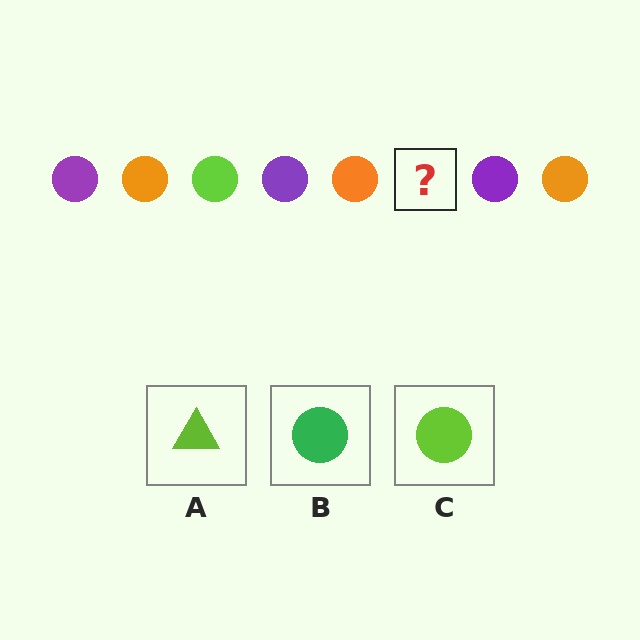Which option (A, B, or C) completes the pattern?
C.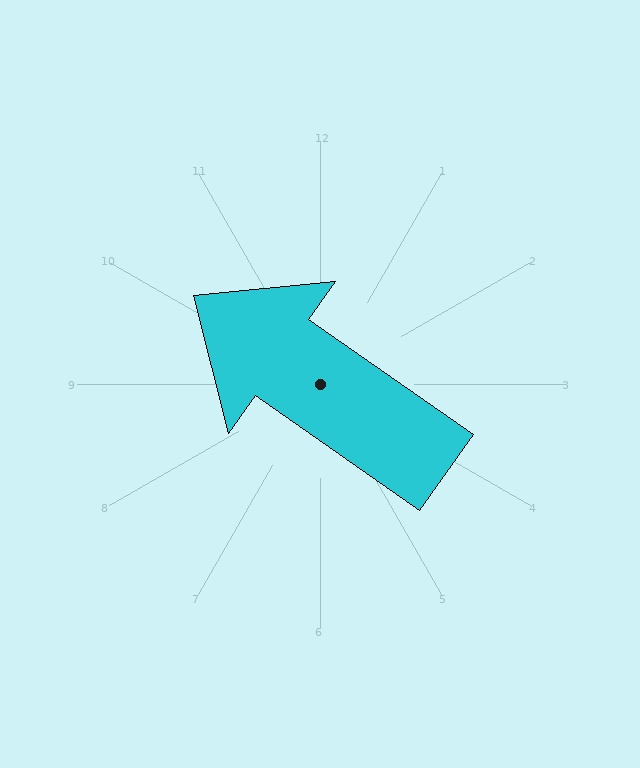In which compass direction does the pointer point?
Northwest.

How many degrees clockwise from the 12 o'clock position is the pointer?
Approximately 305 degrees.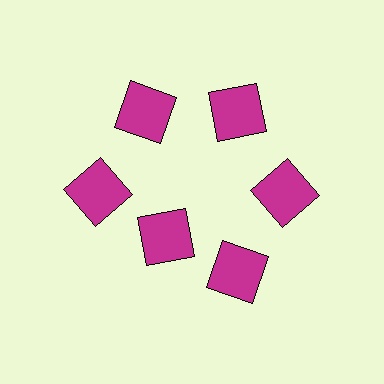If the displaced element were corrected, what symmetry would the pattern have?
It would have 6-fold rotational symmetry — the pattern would map onto itself every 60 degrees.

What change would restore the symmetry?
The symmetry would be restored by moving it outward, back onto the ring so that all 6 squares sit at equal angles and equal distance from the center.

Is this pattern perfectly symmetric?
No. The 6 magenta squares are arranged in a ring, but one element near the 7 o'clock position is pulled inward toward the center, breaking the 6-fold rotational symmetry.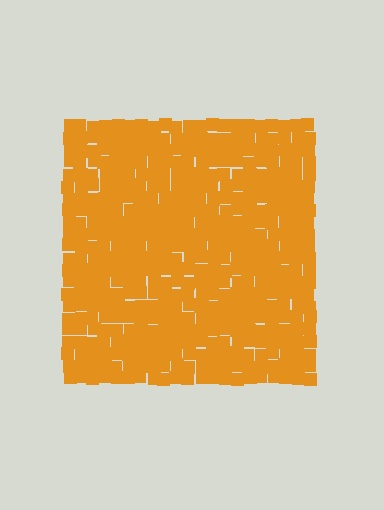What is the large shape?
The large shape is a square.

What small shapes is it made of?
It is made of small squares.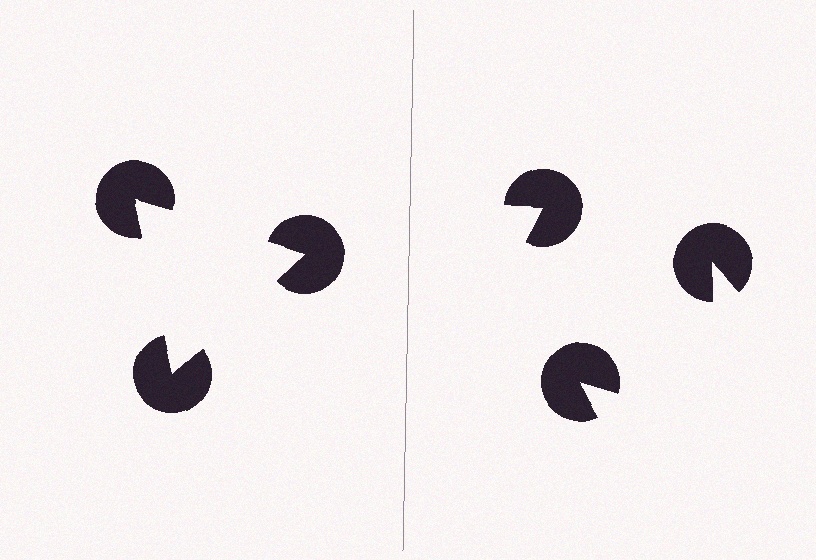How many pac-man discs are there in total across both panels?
6 — 3 on each side.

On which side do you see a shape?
An illusory triangle appears on the left side. On the right side the wedge cuts are rotated, so no coherent shape forms.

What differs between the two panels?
The pac-man discs are positioned identically on both sides; only the wedge orientations differ. On the left they align to a triangle; on the right they are misaligned.